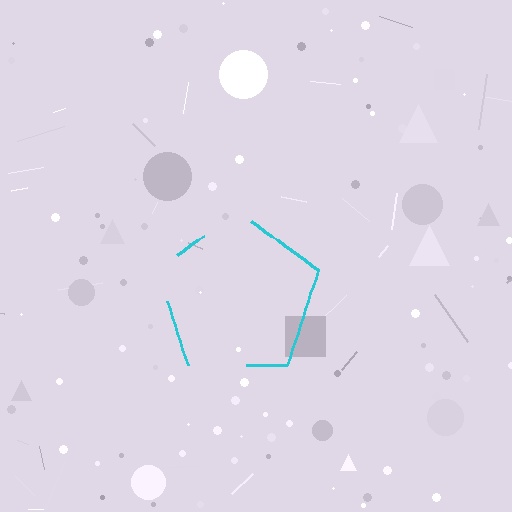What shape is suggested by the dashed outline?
The dashed outline suggests a pentagon.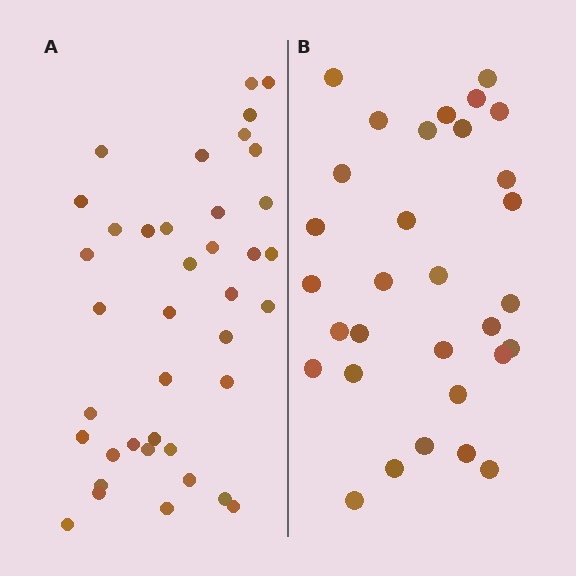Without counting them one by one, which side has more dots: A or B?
Region A (the left region) has more dots.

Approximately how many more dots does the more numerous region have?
Region A has roughly 8 or so more dots than region B.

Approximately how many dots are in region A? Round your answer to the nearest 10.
About 40 dots. (The exact count is 39, which rounds to 40.)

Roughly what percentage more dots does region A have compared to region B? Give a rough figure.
About 25% more.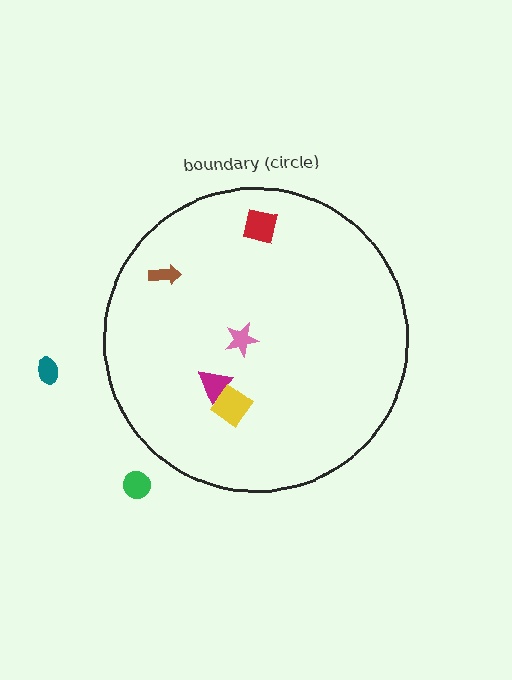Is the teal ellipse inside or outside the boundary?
Outside.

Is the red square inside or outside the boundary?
Inside.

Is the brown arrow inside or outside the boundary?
Inside.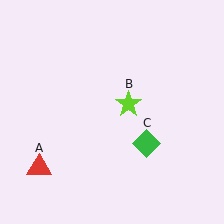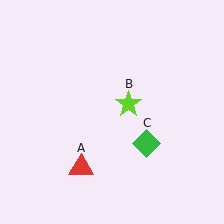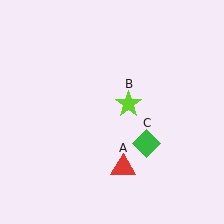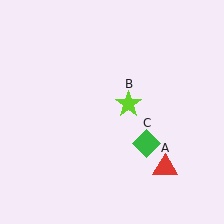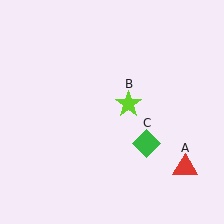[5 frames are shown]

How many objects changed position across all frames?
1 object changed position: red triangle (object A).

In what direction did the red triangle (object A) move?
The red triangle (object A) moved right.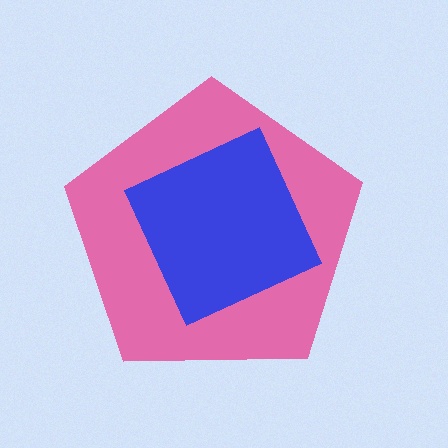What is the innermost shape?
The blue diamond.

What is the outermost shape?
The pink pentagon.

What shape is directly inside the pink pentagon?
The blue diamond.